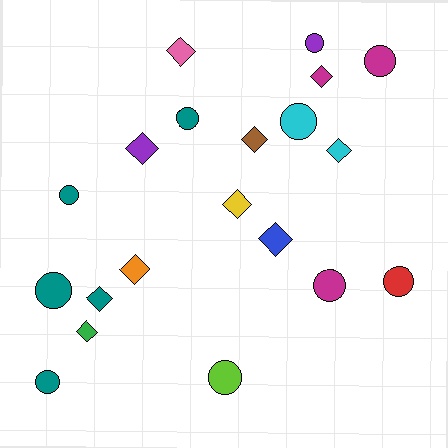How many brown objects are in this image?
There is 1 brown object.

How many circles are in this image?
There are 10 circles.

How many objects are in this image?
There are 20 objects.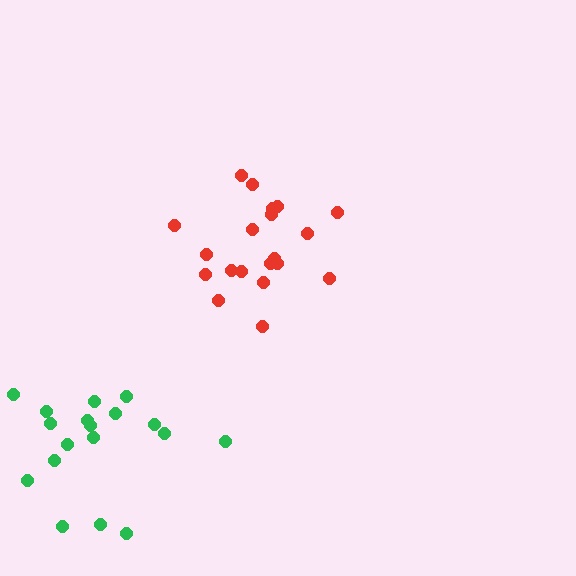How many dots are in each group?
Group 1: 18 dots, Group 2: 20 dots (38 total).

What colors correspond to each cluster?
The clusters are colored: green, red.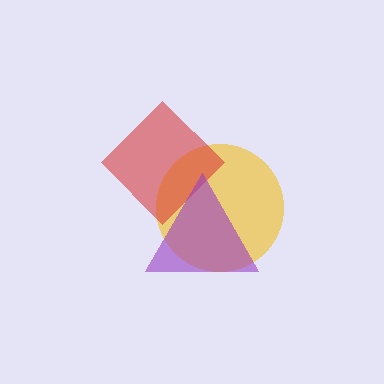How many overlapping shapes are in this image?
There are 3 overlapping shapes in the image.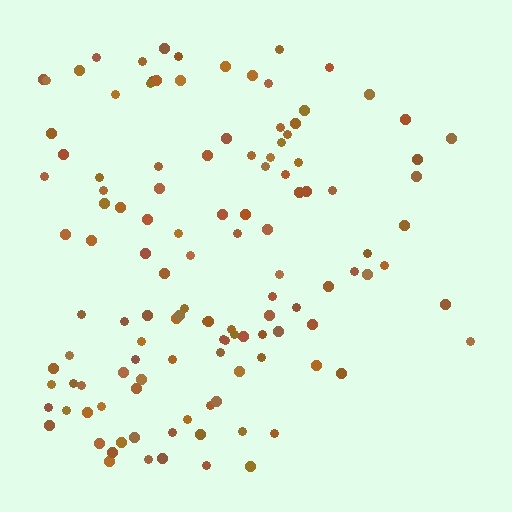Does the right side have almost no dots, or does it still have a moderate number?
Still a moderate number, just noticeably fewer than the left.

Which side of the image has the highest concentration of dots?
The left.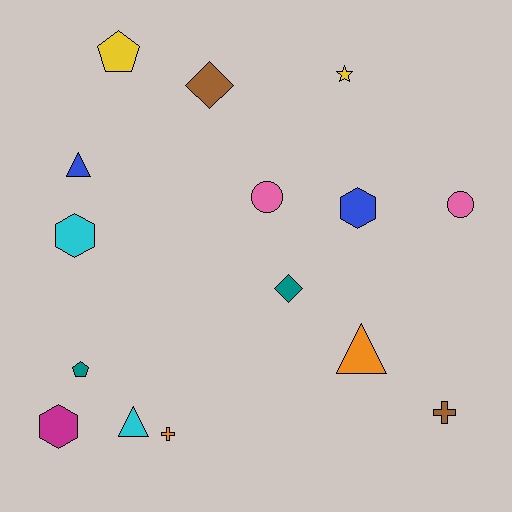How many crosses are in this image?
There are 2 crosses.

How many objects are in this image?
There are 15 objects.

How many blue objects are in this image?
There are 2 blue objects.